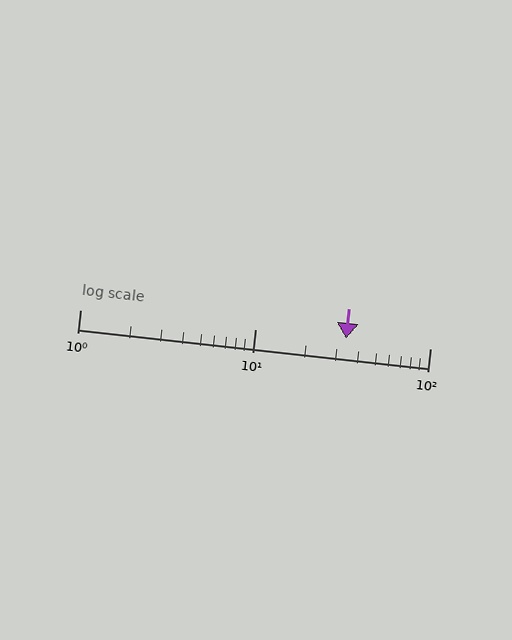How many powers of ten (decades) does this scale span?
The scale spans 2 decades, from 1 to 100.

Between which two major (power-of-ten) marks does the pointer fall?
The pointer is between 10 and 100.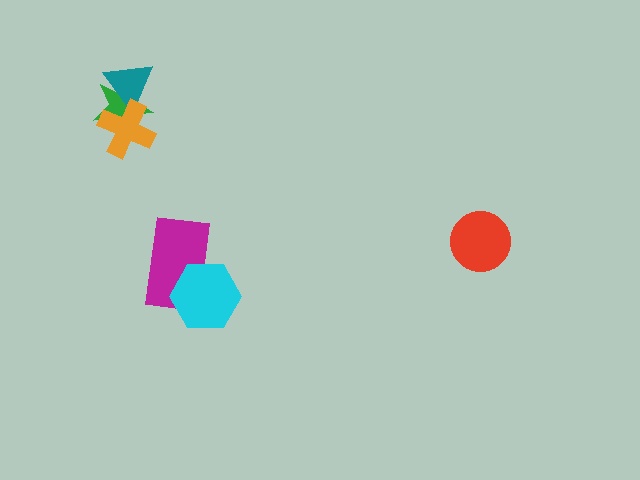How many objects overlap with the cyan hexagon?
1 object overlaps with the cyan hexagon.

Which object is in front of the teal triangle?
The orange cross is in front of the teal triangle.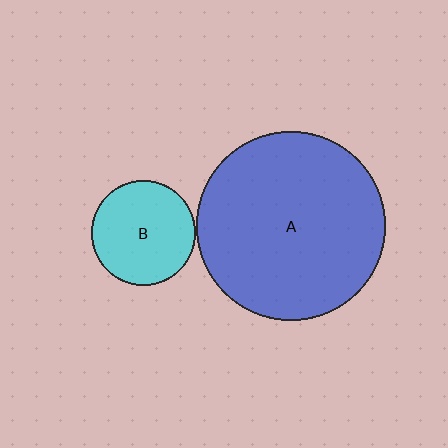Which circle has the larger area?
Circle A (blue).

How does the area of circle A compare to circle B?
Approximately 3.3 times.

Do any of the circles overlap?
No, none of the circles overlap.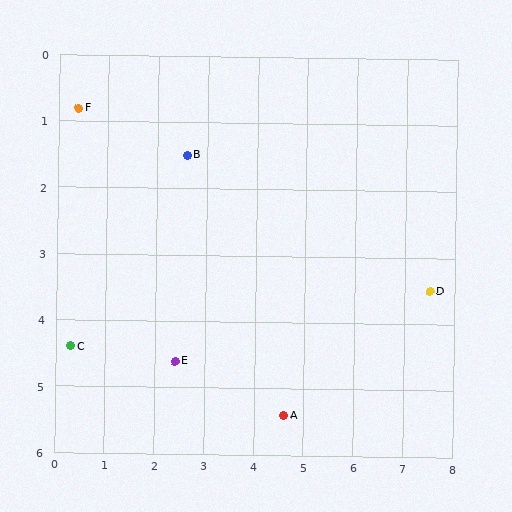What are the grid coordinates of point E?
Point E is at approximately (2.4, 4.6).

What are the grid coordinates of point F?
Point F is at approximately (0.4, 0.8).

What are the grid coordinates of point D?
Point D is at approximately (7.5, 3.5).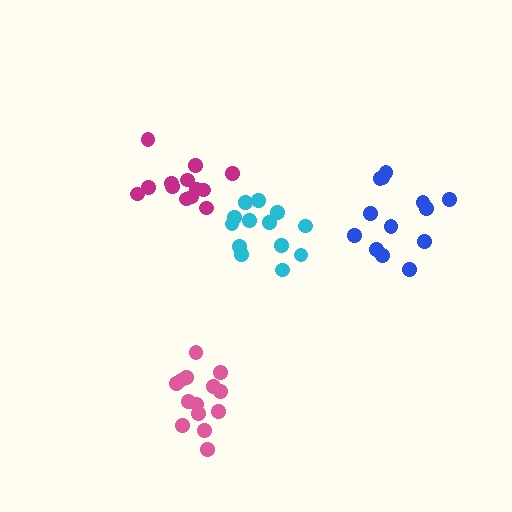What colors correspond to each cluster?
The clusters are colored: blue, magenta, cyan, pink.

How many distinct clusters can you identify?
There are 4 distinct clusters.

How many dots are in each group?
Group 1: 13 dots, Group 2: 13 dots, Group 3: 13 dots, Group 4: 14 dots (53 total).